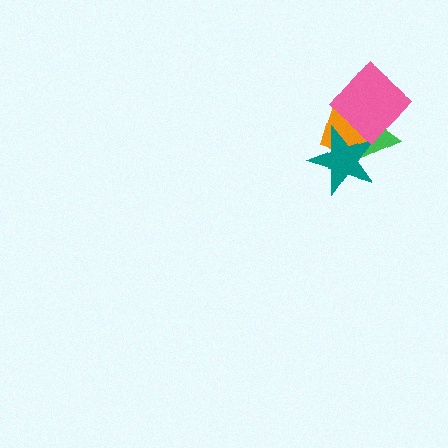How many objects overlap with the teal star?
3 objects overlap with the teal star.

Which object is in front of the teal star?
The pink diamond is in front of the teal star.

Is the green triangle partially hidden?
Yes, it is partially covered by another shape.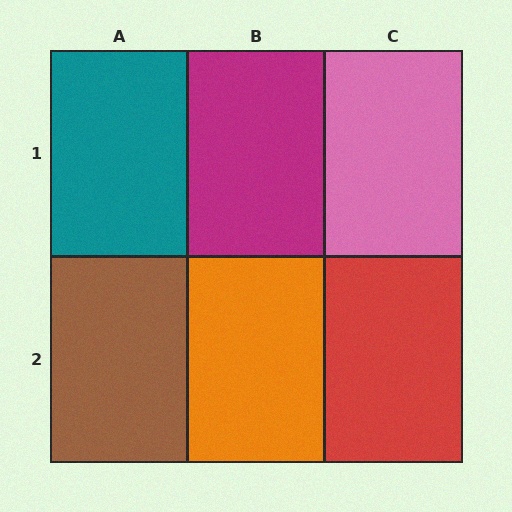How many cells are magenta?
1 cell is magenta.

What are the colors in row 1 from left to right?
Teal, magenta, pink.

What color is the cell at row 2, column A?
Brown.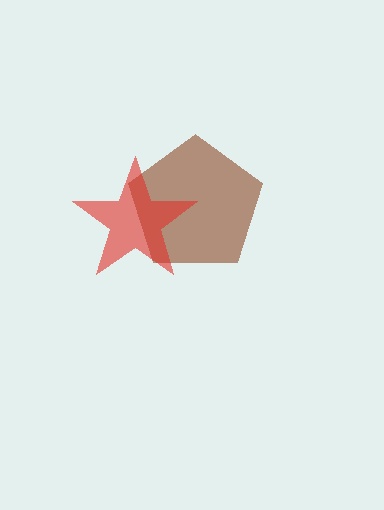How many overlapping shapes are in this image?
There are 2 overlapping shapes in the image.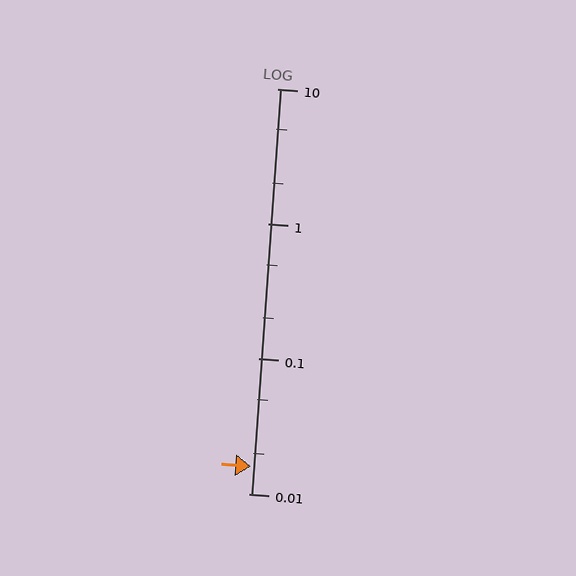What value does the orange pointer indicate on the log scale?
The pointer indicates approximately 0.016.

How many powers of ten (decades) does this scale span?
The scale spans 3 decades, from 0.01 to 10.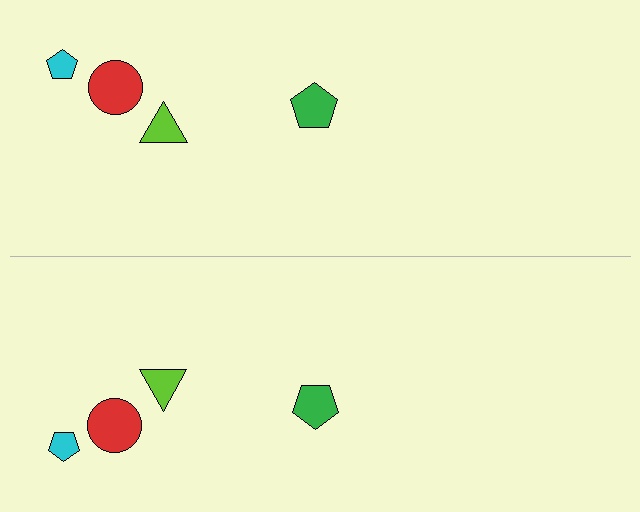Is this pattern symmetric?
Yes, this pattern has bilateral (reflection) symmetry.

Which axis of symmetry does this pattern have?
The pattern has a horizontal axis of symmetry running through the center of the image.